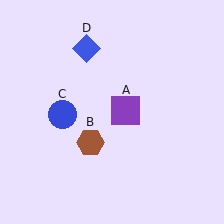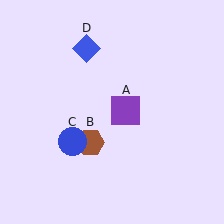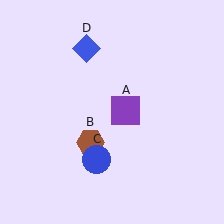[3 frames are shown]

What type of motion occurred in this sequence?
The blue circle (object C) rotated counterclockwise around the center of the scene.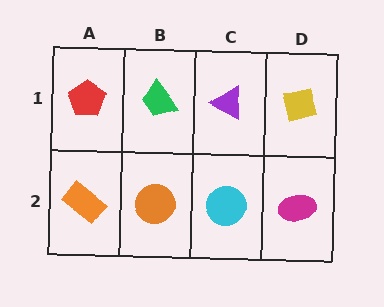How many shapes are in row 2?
4 shapes.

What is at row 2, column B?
An orange circle.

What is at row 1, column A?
A red pentagon.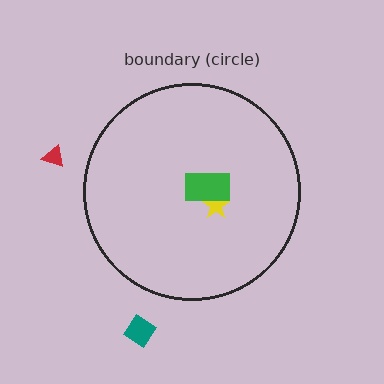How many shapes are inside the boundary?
2 inside, 2 outside.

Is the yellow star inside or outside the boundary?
Inside.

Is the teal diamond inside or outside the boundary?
Outside.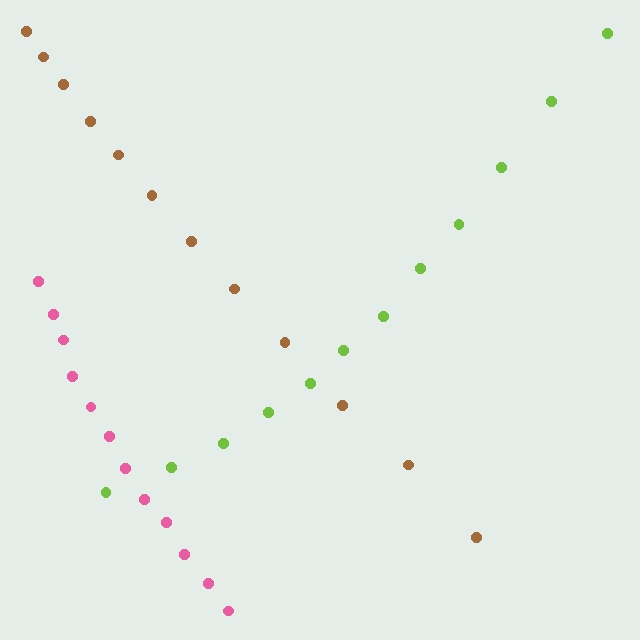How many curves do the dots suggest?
There are 3 distinct paths.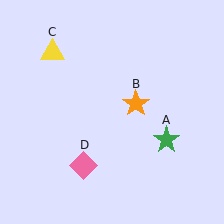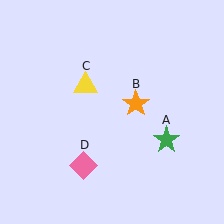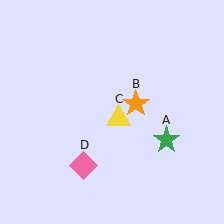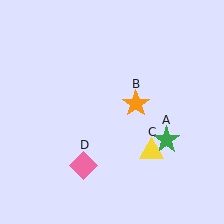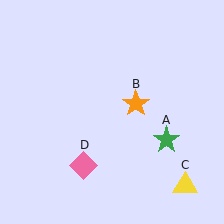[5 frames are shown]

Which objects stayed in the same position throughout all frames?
Green star (object A) and orange star (object B) and pink diamond (object D) remained stationary.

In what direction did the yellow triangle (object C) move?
The yellow triangle (object C) moved down and to the right.